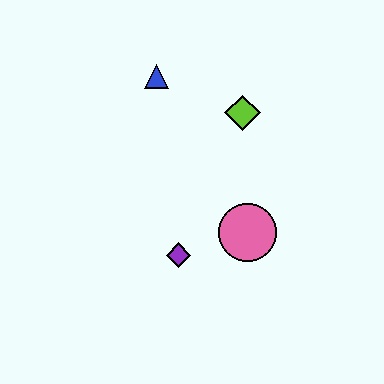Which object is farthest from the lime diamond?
The purple diamond is farthest from the lime diamond.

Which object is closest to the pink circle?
The purple diamond is closest to the pink circle.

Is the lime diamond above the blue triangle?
No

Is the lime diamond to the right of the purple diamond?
Yes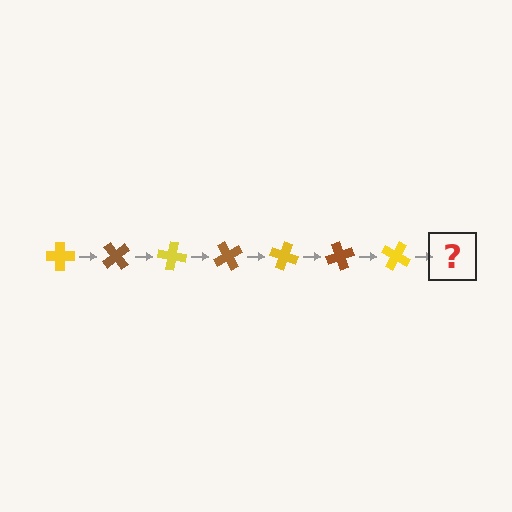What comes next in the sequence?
The next element should be a brown cross, rotated 350 degrees from the start.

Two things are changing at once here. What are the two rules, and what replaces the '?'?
The two rules are that it rotates 50 degrees each step and the color cycles through yellow and brown. The '?' should be a brown cross, rotated 350 degrees from the start.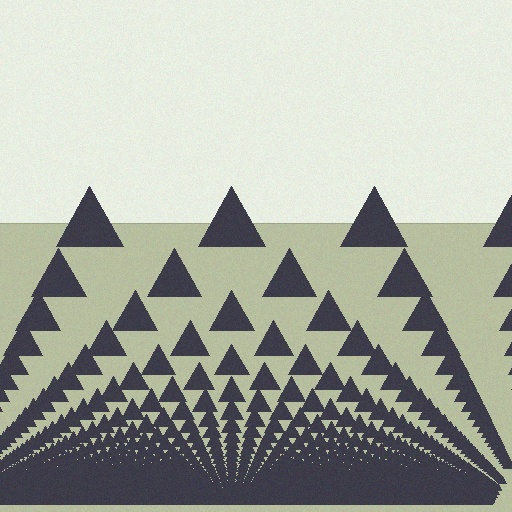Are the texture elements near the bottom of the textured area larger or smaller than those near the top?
Smaller. The gradient is inverted — elements near the bottom are smaller and denser.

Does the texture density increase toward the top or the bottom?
Density increases toward the bottom.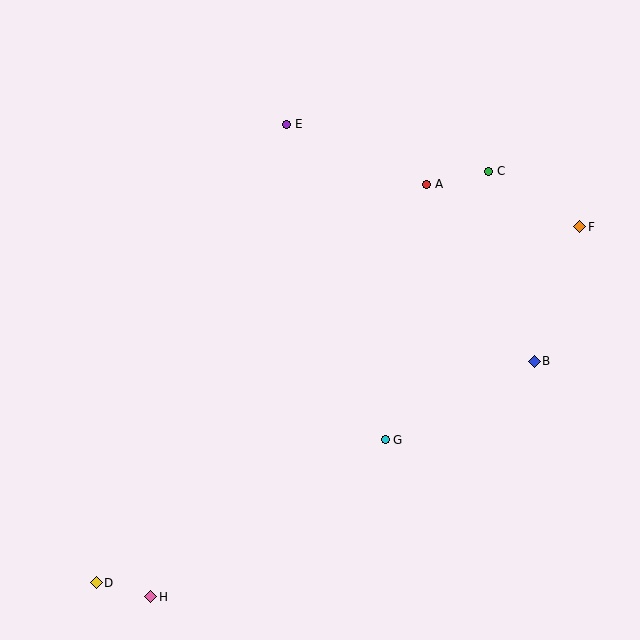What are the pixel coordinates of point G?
Point G is at (385, 440).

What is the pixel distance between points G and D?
The distance between G and D is 322 pixels.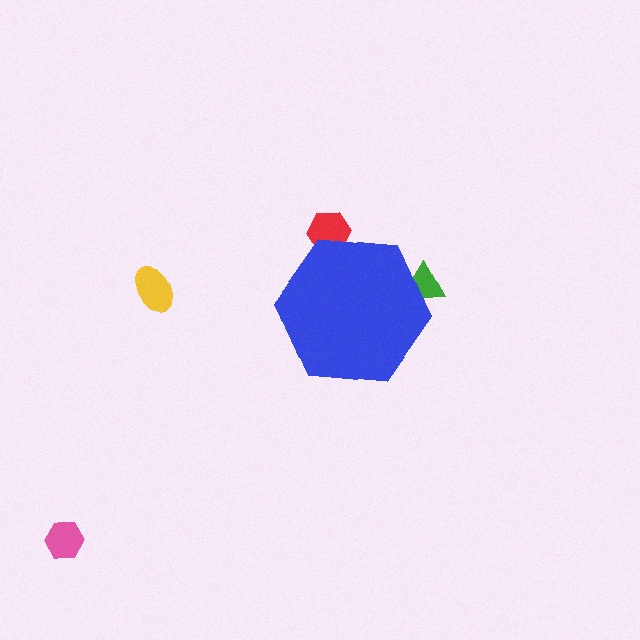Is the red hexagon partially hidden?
Yes, the red hexagon is partially hidden behind the blue hexagon.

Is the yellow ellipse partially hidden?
No, the yellow ellipse is fully visible.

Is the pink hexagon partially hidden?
No, the pink hexagon is fully visible.